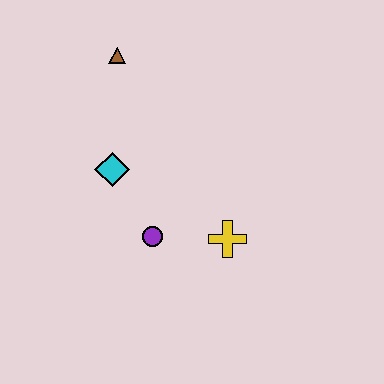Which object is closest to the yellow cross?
The purple circle is closest to the yellow cross.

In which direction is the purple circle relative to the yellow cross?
The purple circle is to the left of the yellow cross.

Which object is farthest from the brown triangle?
The yellow cross is farthest from the brown triangle.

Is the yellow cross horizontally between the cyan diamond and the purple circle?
No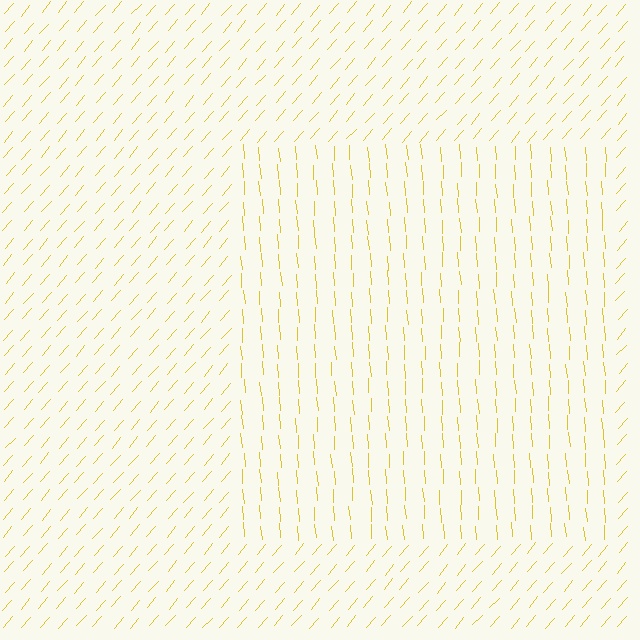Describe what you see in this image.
The image is filled with small yellow line segments. A rectangle region in the image has lines oriented differently from the surrounding lines, creating a visible texture boundary.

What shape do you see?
I see a rectangle.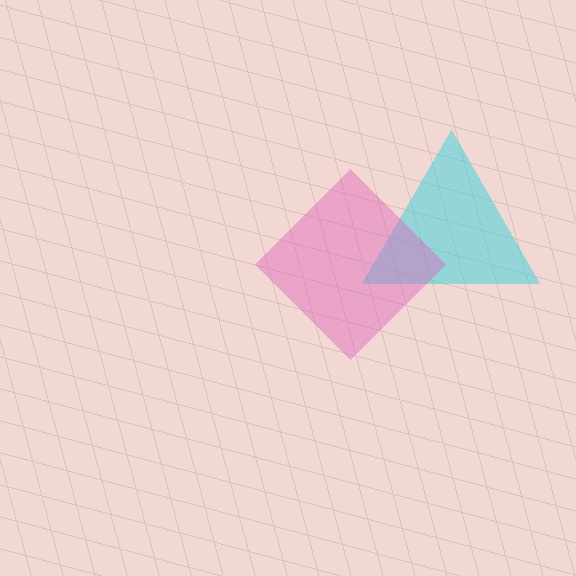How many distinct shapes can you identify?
There are 2 distinct shapes: a cyan triangle, a pink diamond.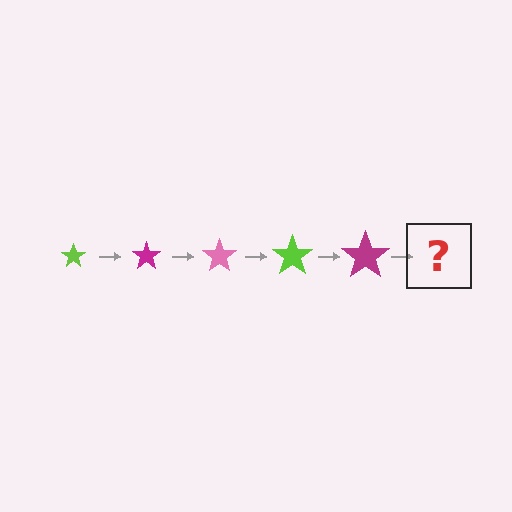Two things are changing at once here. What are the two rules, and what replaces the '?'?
The two rules are that the star grows larger each step and the color cycles through lime, magenta, and pink. The '?' should be a pink star, larger than the previous one.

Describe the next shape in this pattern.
It should be a pink star, larger than the previous one.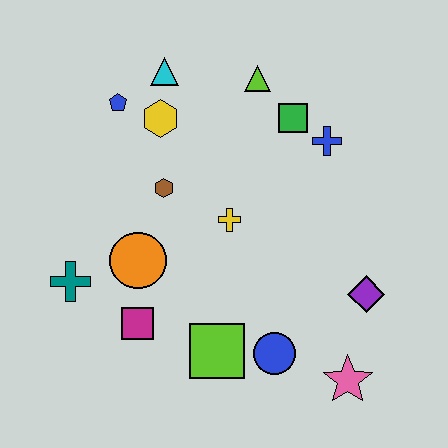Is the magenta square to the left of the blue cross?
Yes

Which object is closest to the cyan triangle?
The yellow hexagon is closest to the cyan triangle.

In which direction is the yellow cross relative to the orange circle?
The yellow cross is to the right of the orange circle.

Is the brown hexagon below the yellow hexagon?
Yes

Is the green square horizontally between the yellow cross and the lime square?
No